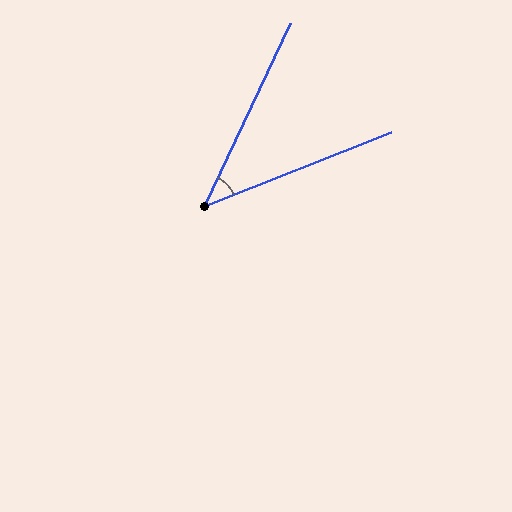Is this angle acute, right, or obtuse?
It is acute.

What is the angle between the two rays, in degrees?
Approximately 43 degrees.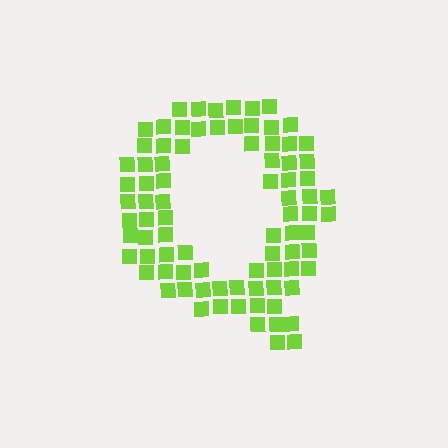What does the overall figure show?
The overall figure shows the letter Q.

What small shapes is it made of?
It is made of small squares.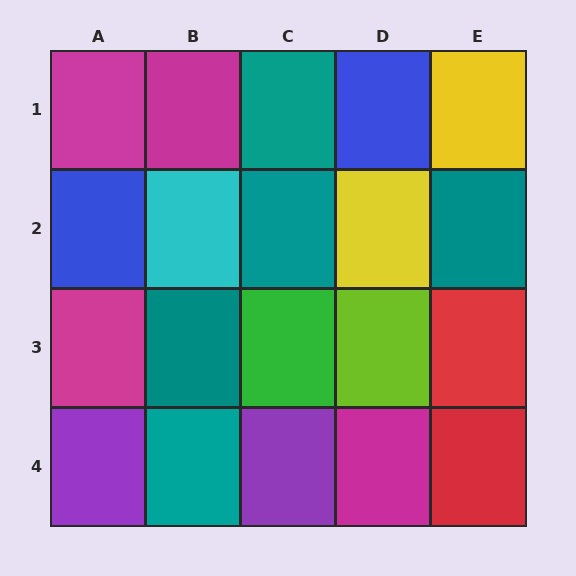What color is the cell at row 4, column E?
Red.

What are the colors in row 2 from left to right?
Blue, cyan, teal, yellow, teal.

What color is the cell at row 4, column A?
Purple.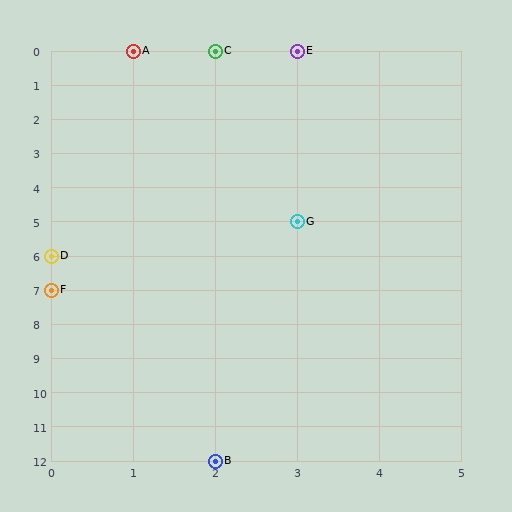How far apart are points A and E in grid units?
Points A and E are 2 columns apart.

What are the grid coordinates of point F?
Point F is at grid coordinates (0, 7).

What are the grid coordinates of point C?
Point C is at grid coordinates (2, 0).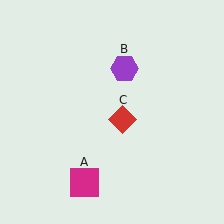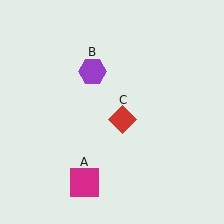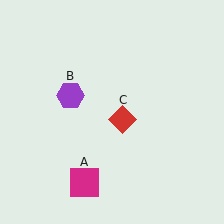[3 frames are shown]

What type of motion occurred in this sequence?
The purple hexagon (object B) rotated counterclockwise around the center of the scene.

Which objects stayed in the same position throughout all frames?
Magenta square (object A) and red diamond (object C) remained stationary.